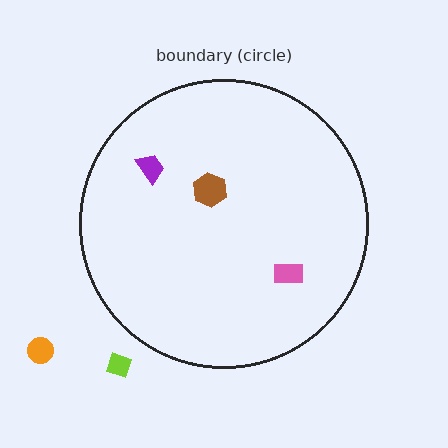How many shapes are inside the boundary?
3 inside, 2 outside.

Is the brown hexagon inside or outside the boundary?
Inside.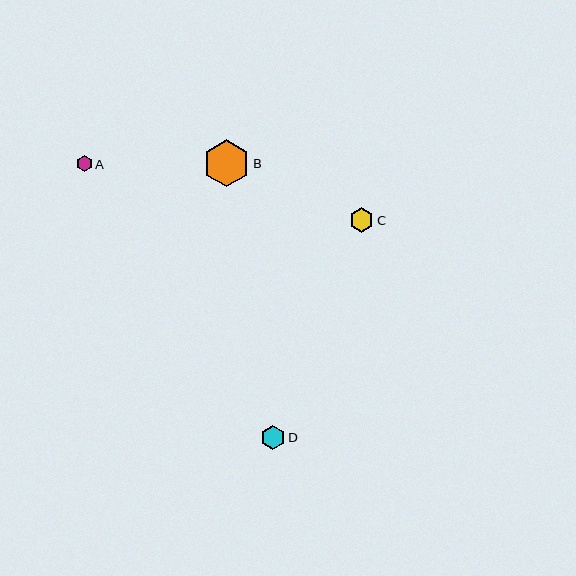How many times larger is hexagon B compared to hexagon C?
Hexagon B is approximately 1.9 times the size of hexagon C.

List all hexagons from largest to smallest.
From largest to smallest: B, C, D, A.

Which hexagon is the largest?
Hexagon B is the largest with a size of approximately 47 pixels.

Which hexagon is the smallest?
Hexagon A is the smallest with a size of approximately 16 pixels.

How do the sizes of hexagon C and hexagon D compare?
Hexagon C and hexagon D are approximately the same size.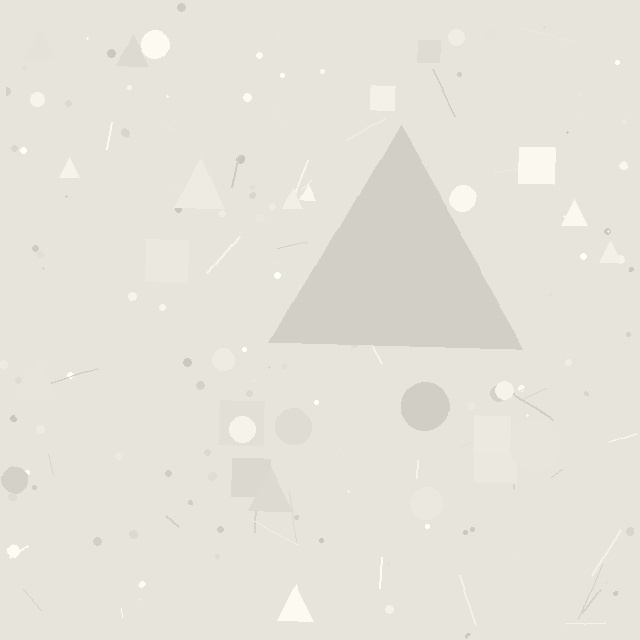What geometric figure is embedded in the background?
A triangle is embedded in the background.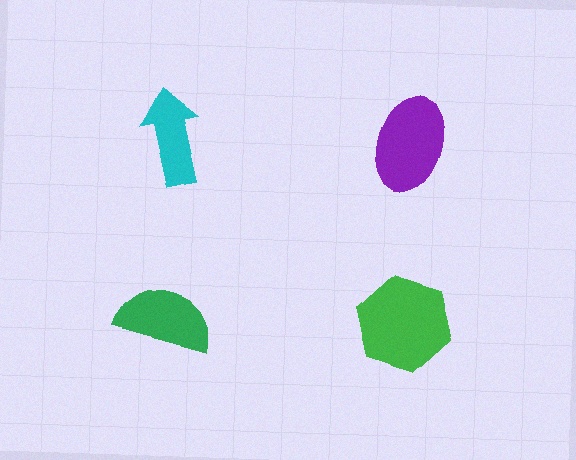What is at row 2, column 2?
A green hexagon.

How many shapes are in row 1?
2 shapes.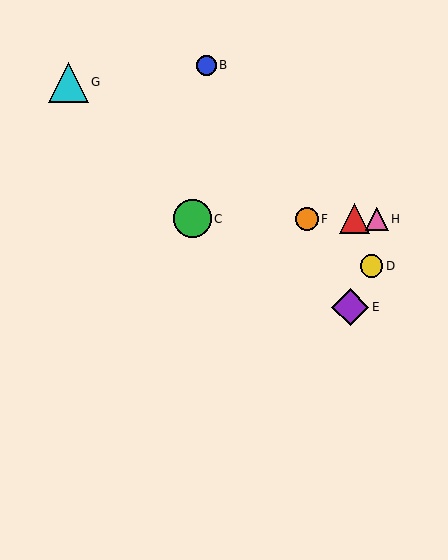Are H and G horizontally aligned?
No, H is at y≈219 and G is at y≈82.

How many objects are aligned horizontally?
4 objects (A, C, F, H) are aligned horizontally.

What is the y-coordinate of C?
Object C is at y≈219.